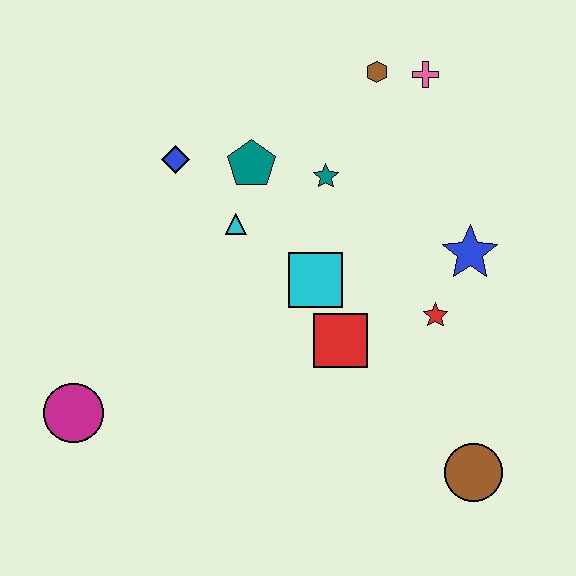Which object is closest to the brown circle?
The red star is closest to the brown circle.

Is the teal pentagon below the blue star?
No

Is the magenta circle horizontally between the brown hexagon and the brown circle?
No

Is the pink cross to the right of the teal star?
Yes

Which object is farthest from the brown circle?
The blue diamond is farthest from the brown circle.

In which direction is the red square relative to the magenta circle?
The red square is to the right of the magenta circle.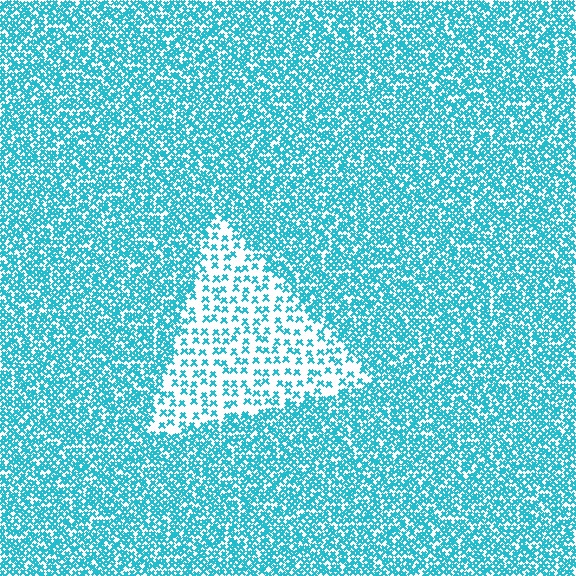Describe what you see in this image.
The image contains small cyan elements arranged at two different densities. A triangle-shaped region is visible where the elements are less densely packed than the surrounding area.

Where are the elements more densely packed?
The elements are more densely packed outside the triangle boundary.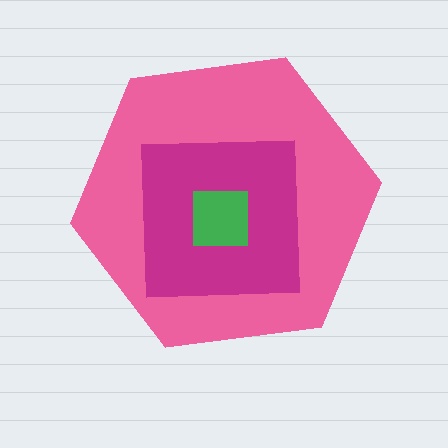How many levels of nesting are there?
3.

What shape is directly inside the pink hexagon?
The magenta square.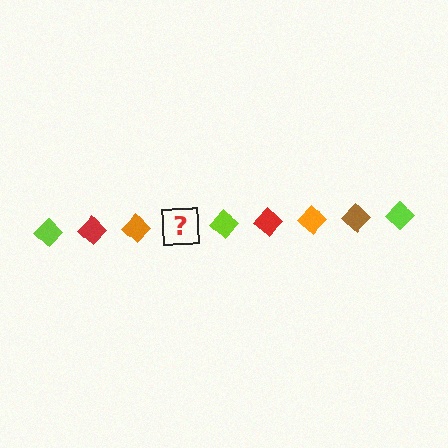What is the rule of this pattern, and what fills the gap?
The rule is that the pattern cycles through lime, red, orange, brown diamonds. The gap should be filled with a brown diamond.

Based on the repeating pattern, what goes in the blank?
The blank should be a brown diamond.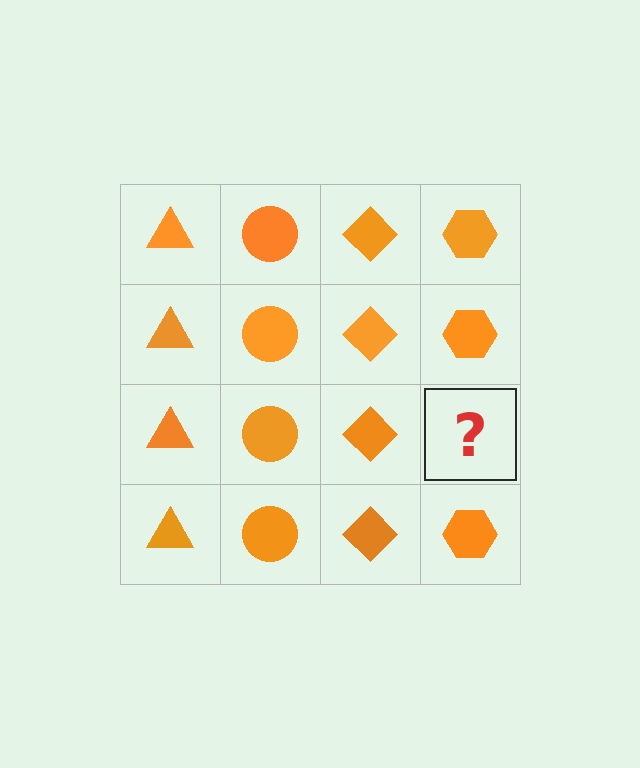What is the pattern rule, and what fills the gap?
The rule is that each column has a consistent shape. The gap should be filled with an orange hexagon.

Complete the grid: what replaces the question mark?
The question mark should be replaced with an orange hexagon.